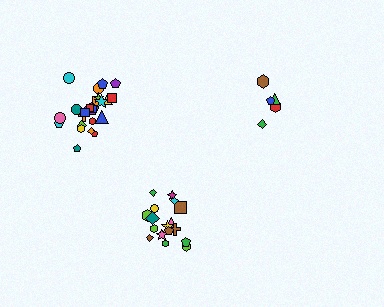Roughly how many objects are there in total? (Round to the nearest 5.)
Roughly 50 objects in total.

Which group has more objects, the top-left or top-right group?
The top-left group.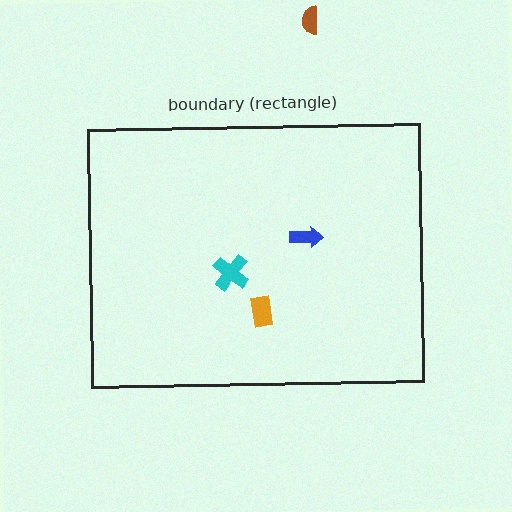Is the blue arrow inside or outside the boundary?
Inside.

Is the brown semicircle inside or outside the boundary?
Outside.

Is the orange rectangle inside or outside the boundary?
Inside.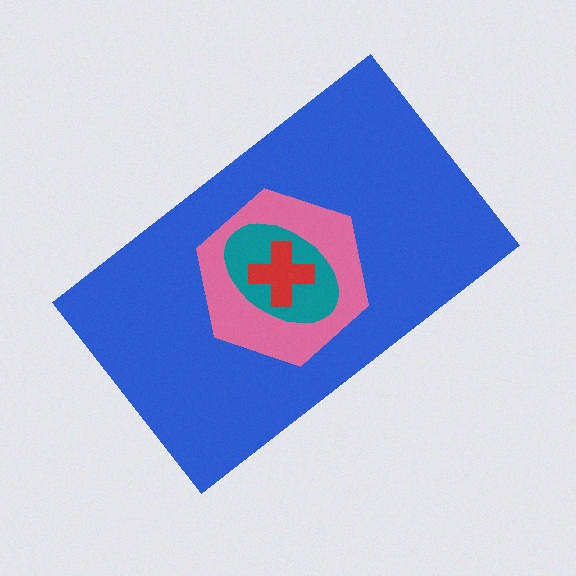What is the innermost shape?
The red cross.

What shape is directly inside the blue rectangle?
The pink hexagon.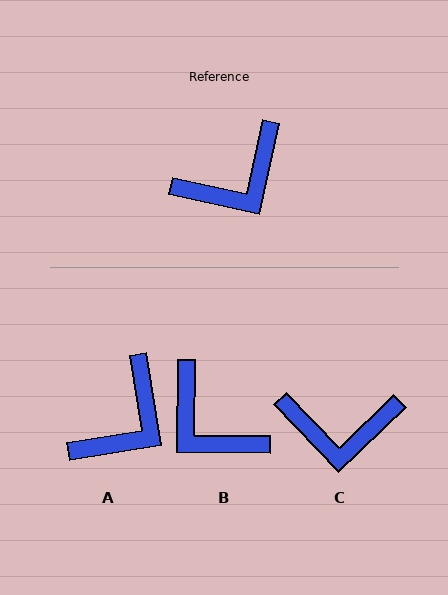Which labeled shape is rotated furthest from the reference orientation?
B, about 78 degrees away.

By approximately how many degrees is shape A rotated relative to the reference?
Approximately 21 degrees counter-clockwise.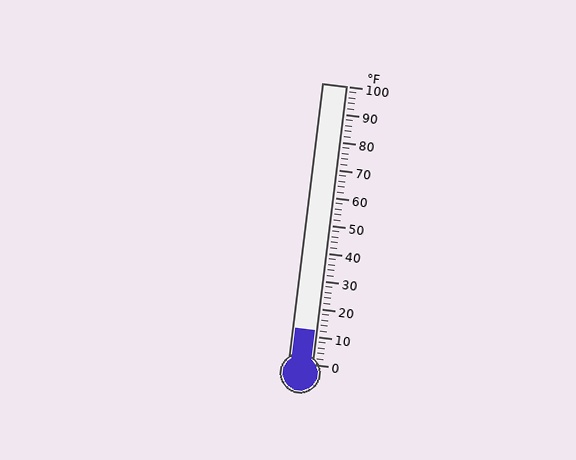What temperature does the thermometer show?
The thermometer shows approximately 12°F.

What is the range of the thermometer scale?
The thermometer scale ranges from 0°F to 100°F.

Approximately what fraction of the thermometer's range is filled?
The thermometer is filled to approximately 10% of its range.